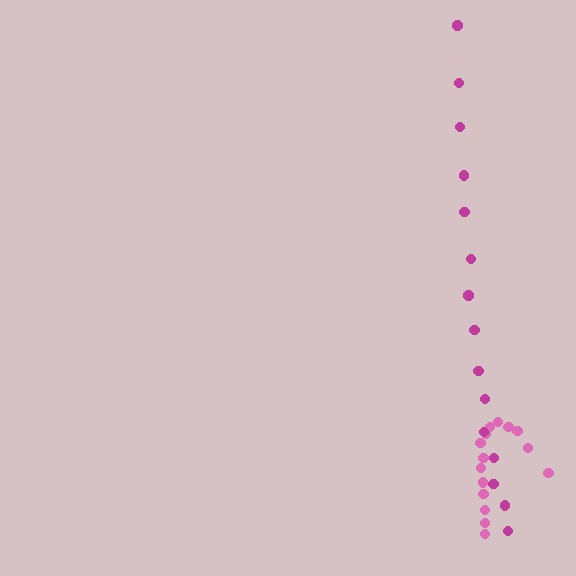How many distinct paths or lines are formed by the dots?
There are 2 distinct paths.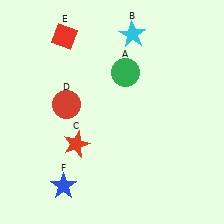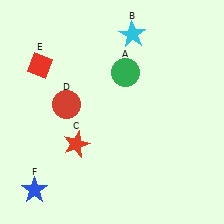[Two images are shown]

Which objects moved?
The objects that moved are: the red diamond (E), the blue star (F).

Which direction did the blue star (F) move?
The blue star (F) moved left.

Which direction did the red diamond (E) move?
The red diamond (E) moved down.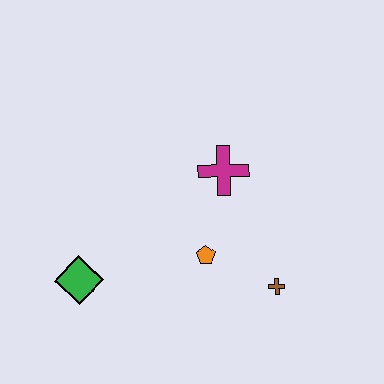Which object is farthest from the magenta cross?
The green diamond is farthest from the magenta cross.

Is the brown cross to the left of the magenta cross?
No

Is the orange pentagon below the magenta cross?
Yes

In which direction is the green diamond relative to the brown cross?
The green diamond is to the left of the brown cross.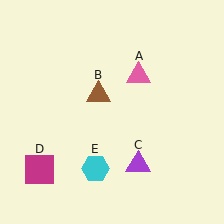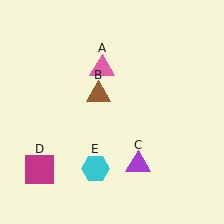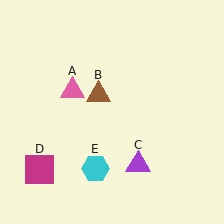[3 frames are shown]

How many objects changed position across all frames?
1 object changed position: pink triangle (object A).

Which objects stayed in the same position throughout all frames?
Brown triangle (object B) and purple triangle (object C) and magenta square (object D) and cyan hexagon (object E) remained stationary.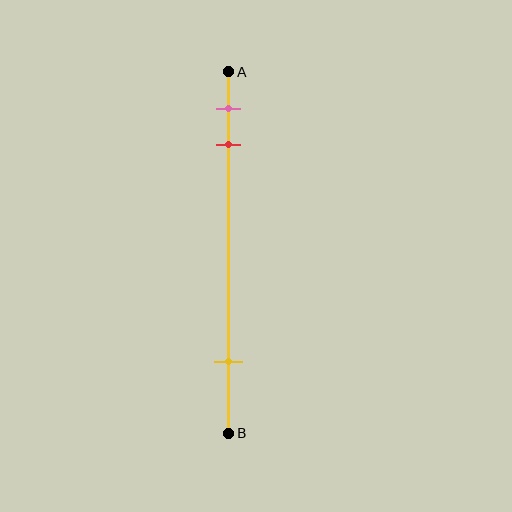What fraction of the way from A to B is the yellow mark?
The yellow mark is approximately 80% (0.8) of the way from A to B.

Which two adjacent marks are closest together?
The pink and red marks are the closest adjacent pair.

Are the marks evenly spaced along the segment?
No, the marks are not evenly spaced.